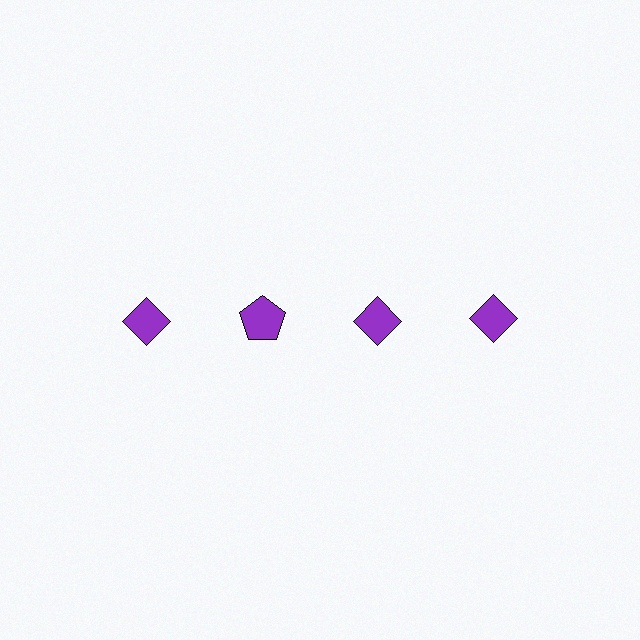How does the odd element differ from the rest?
It has a different shape: pentagon instead of diamond.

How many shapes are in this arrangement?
There are 4 shapes arranged in a grid pattern.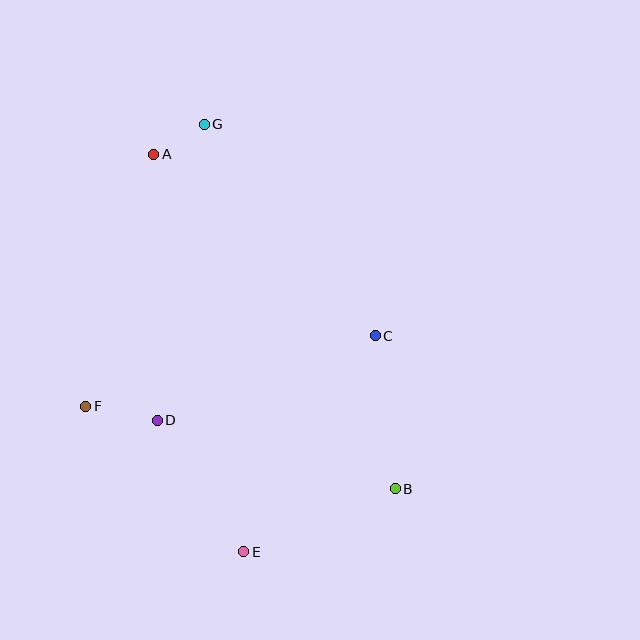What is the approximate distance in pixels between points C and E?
The distance between C and E is approximately 253 pixels.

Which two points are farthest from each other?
Points E and G are farthest from each other.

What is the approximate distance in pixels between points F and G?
The distance between F and G is approximately 306 pixels.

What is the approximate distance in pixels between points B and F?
The distance between B and F is approximately 320 pixels.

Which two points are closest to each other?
Points A and G are closest to each other.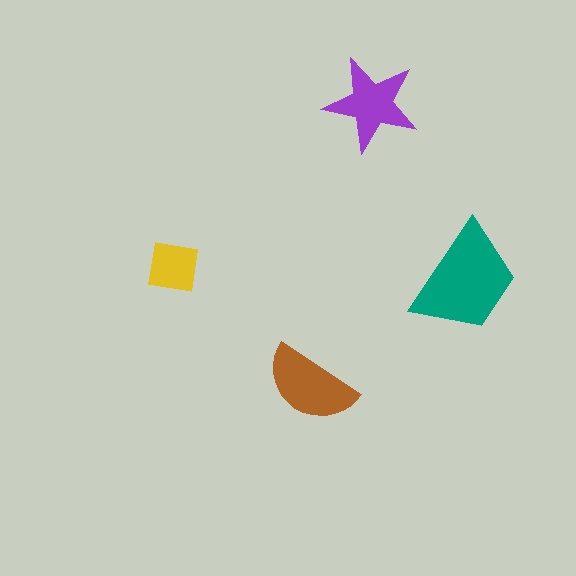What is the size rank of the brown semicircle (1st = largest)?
2nd.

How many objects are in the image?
There are 4 objects in the image.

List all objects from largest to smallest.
The teal trapezoid, the brown semicircle, the purple star, the yellow square.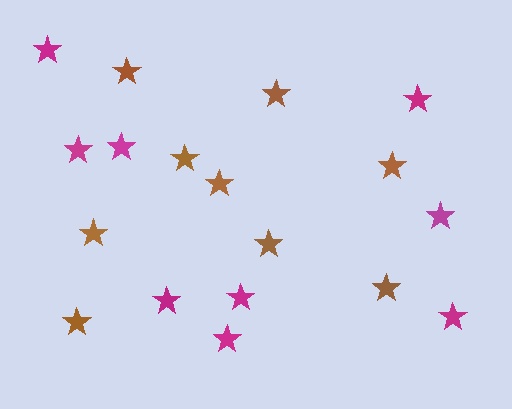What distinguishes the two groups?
There are 2 groups: one group of brown stars (9) and one group of magenta stars (9).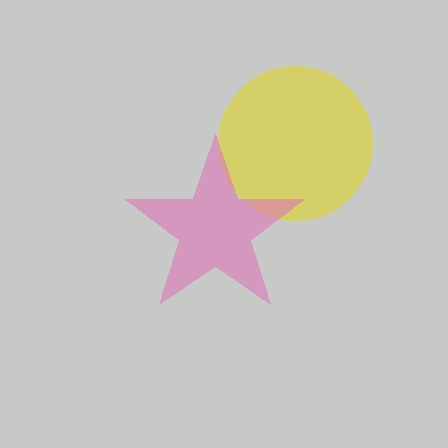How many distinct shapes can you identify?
There are 2 distinct shapes: a yellow circle, a pink star.